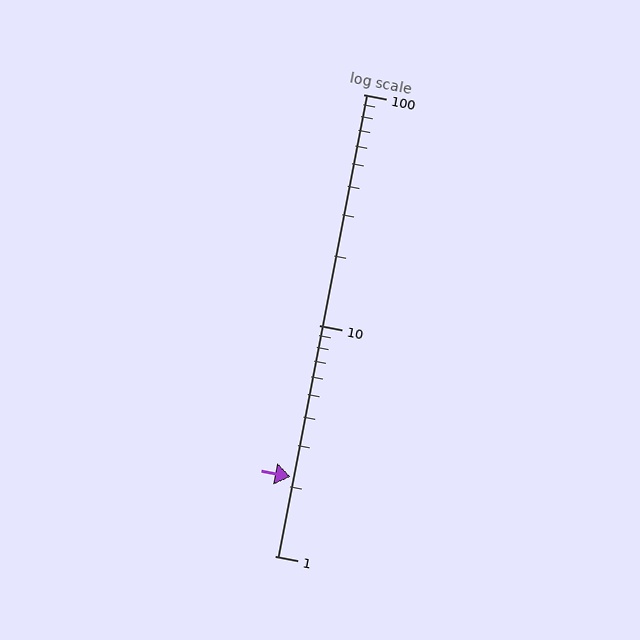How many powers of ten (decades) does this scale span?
The scale spans 2 decades, from 1 to 100.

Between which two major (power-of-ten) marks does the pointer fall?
The pointer is between 1 and 10.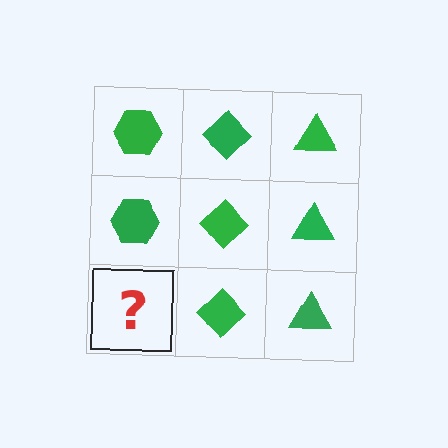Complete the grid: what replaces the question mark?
The question mark should be replaced with a green hexagon.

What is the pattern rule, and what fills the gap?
The rule is that each column has a consistent shape. The gap should be filled with a green hexagon.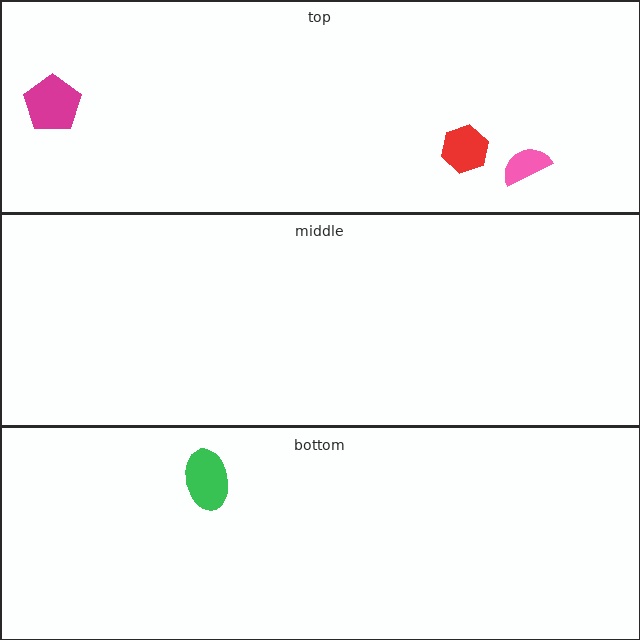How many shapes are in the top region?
3.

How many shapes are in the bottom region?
1.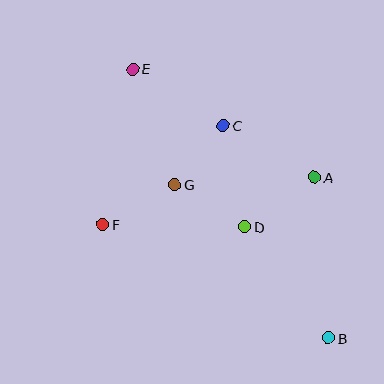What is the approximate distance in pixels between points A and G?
The distance between A and G is approximately 140 pixels.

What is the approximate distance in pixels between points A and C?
The distance between A and C is approximately 105 pixels.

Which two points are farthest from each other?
Points B and E are farthest from each other.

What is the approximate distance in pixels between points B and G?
The distance between B and G is approximately 217 pixels.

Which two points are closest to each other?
Points C and G are closest to each other.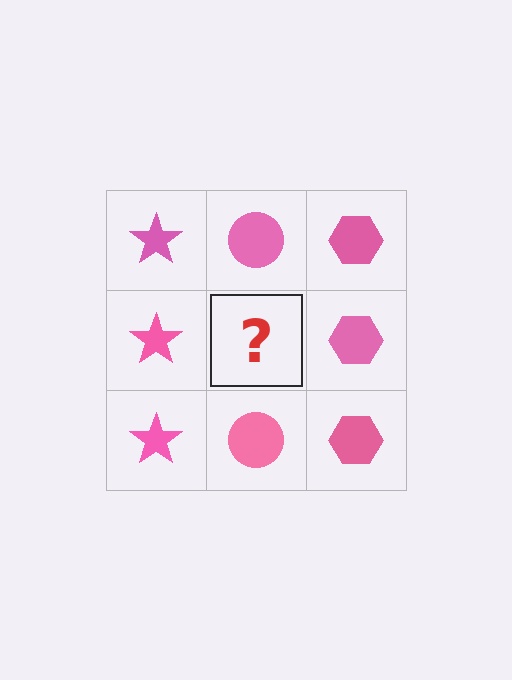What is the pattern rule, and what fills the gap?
The rule is that each column has a consistent shape. The gap should be filled with a pink circle.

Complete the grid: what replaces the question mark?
The question mark should be replaced with a pink circle.